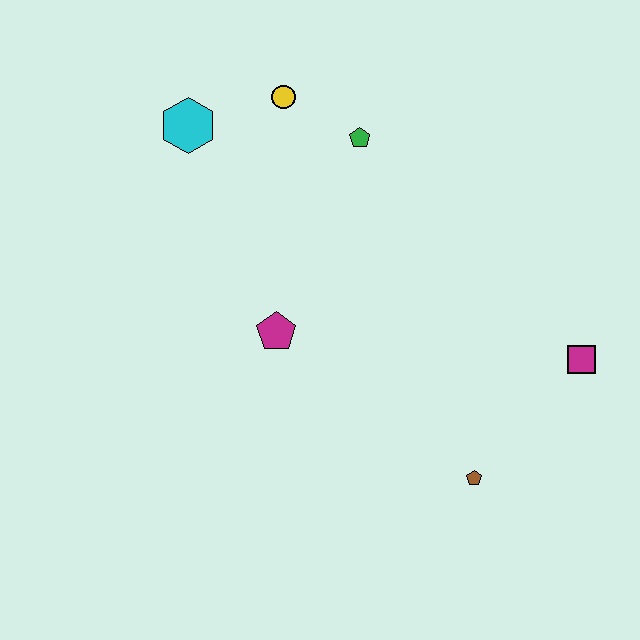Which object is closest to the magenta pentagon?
The green pentagon is closest to the magenta pentagon.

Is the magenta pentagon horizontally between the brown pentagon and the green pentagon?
No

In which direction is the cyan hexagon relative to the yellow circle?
The cyan hexagon is to the left of the yellow circle.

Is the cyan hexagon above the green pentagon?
Yes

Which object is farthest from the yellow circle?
The brown pentagon is farthest from the yellow circle.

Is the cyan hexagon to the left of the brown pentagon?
Yes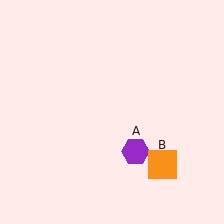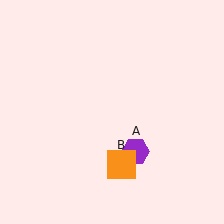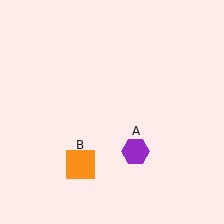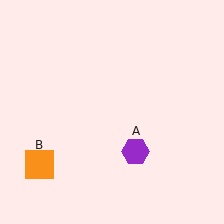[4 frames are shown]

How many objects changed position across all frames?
1 object changed position: orange square (object B).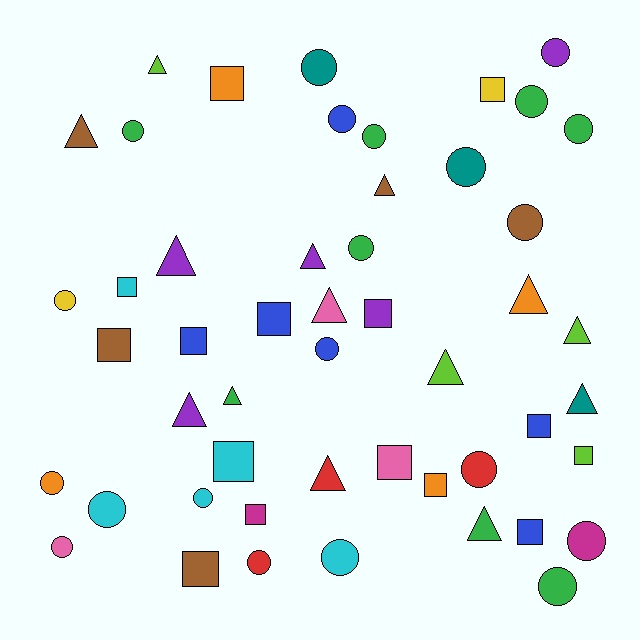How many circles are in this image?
There are 21 circles.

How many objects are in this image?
There are 50 objects.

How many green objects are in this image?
There are 8 green objects.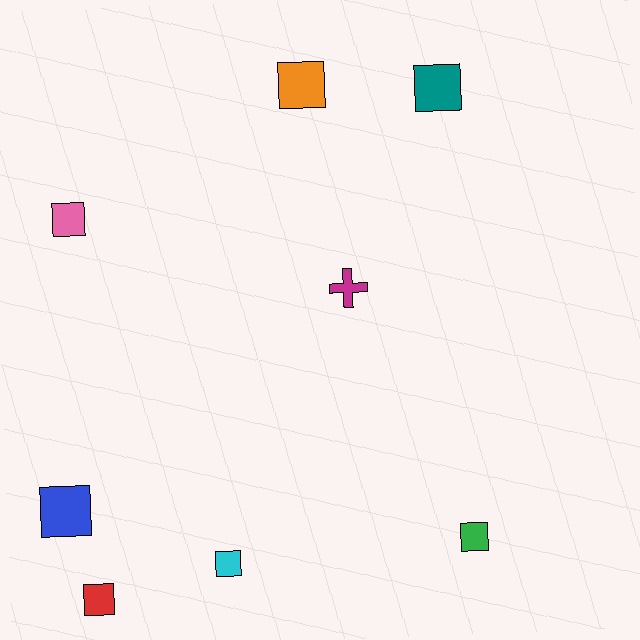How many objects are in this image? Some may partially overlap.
There are 8 objects.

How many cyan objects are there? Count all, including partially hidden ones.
There is 1 cyan object.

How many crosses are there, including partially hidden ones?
There is 1 cross.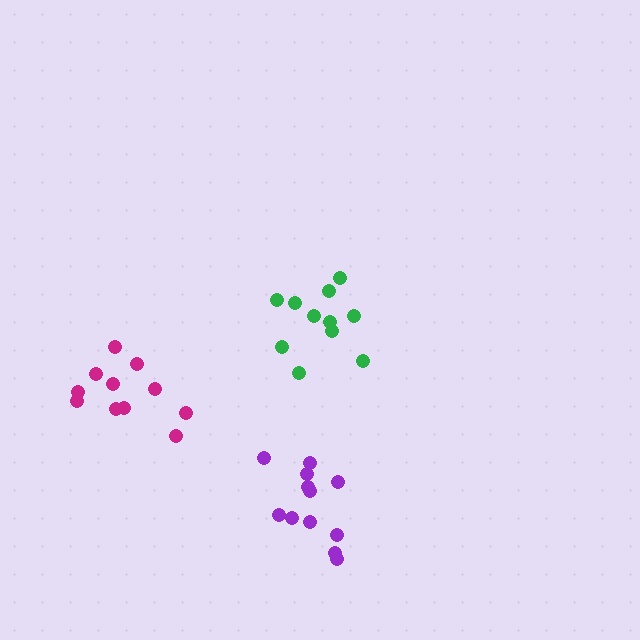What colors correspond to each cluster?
The clusters are colored: green, purple, magenta.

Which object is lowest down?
The purple cluster is bottommost.